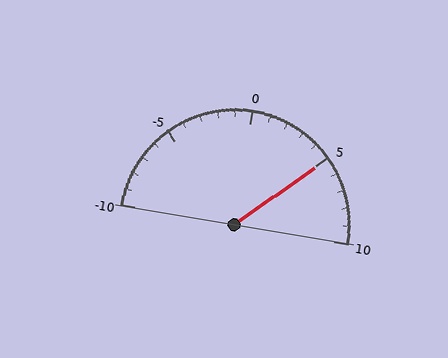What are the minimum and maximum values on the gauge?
The gauge ranges from -10 to 10.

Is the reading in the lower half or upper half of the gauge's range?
The reading is in the upper half of the range (-10 to 10).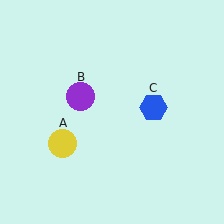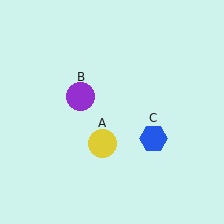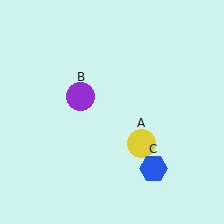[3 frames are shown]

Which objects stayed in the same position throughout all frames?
Purple circle (object B) remained stationary.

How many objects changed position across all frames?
2 objects changed position: yellow circle (object A), blue hexagon (object C).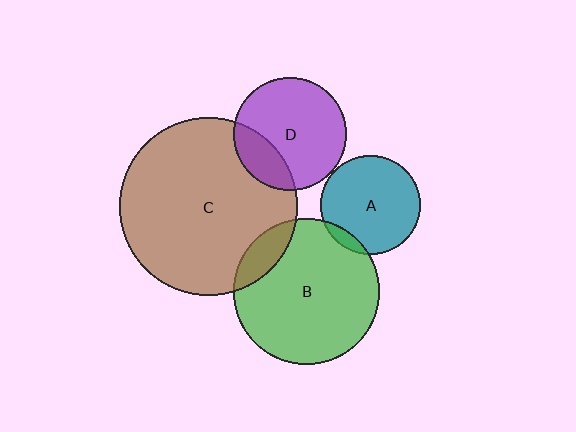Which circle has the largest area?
Circle C (brown).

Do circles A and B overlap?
Yes.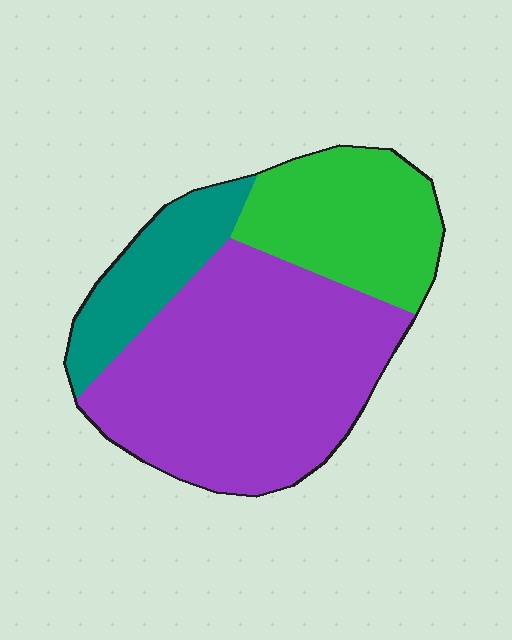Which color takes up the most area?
Purple, at roughly 55%.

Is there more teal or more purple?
Purple.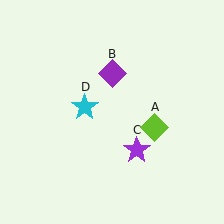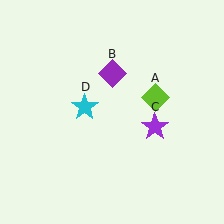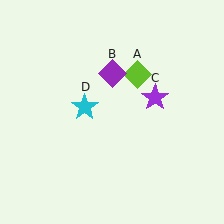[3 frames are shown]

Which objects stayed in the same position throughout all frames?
Purple diamond (object B) and cyan star (object D) remained stationary.